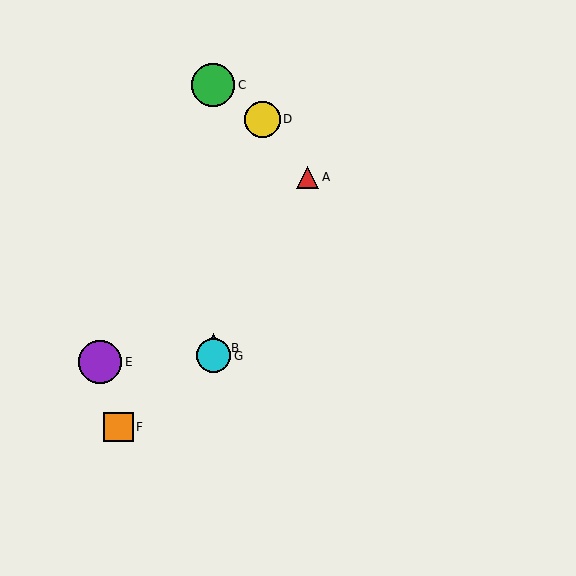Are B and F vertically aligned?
No, B is at x≈213 and F is at x≈118.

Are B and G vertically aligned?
Yes, both are at x≈213.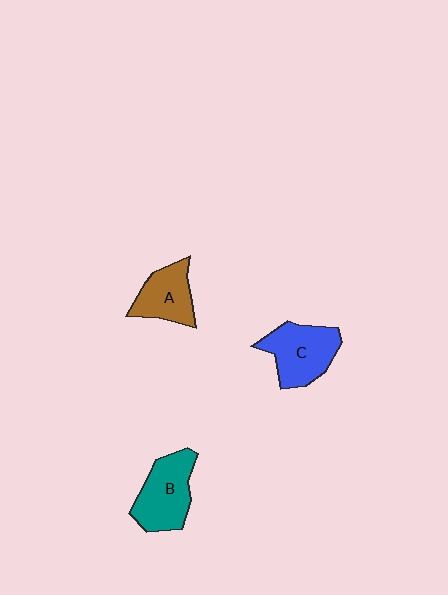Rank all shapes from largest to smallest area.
From largest to smallest: C (blue), B (teal), A (brown).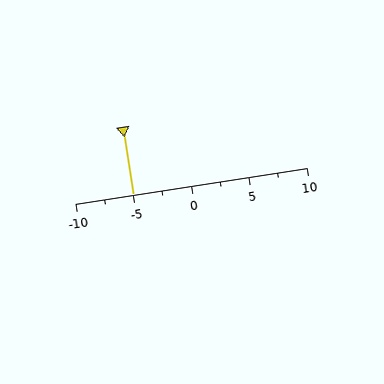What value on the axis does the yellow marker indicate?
The marker indicates approximately -5.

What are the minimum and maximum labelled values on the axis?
The axis runs from -10 to 10.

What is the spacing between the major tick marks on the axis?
The major ticks are spaced 5 apart.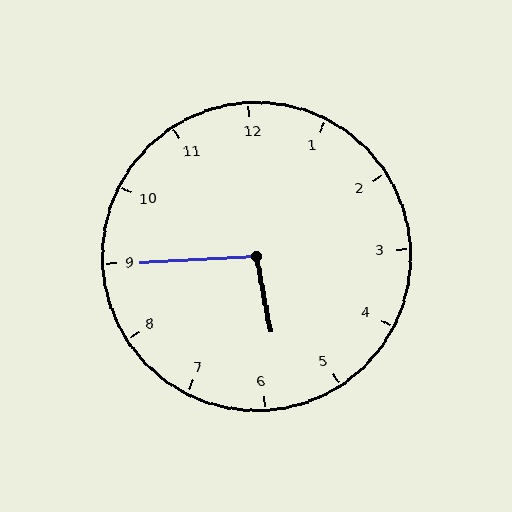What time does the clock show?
5:45.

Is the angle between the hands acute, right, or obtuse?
It is obtuse.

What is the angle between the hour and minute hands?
Approximately 98 degrees.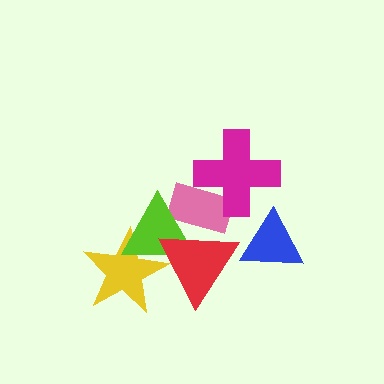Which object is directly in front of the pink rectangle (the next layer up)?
The lime triangle is directly in front of the pink rectangle.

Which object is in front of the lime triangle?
The red triangle is in front of the lime triangle.